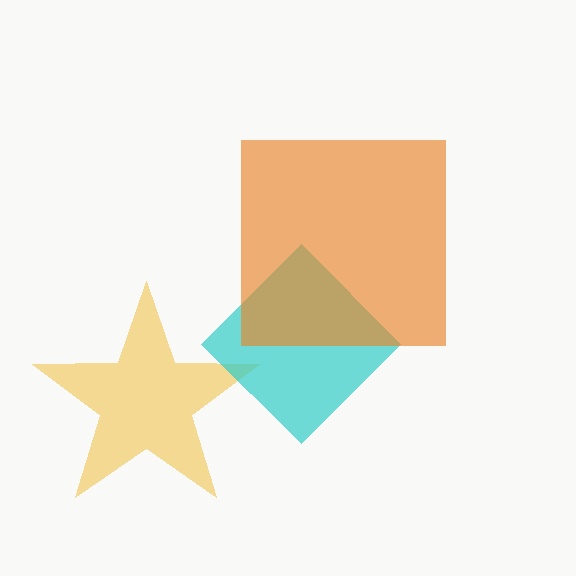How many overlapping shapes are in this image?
There are 3 overlapping shapes in the image.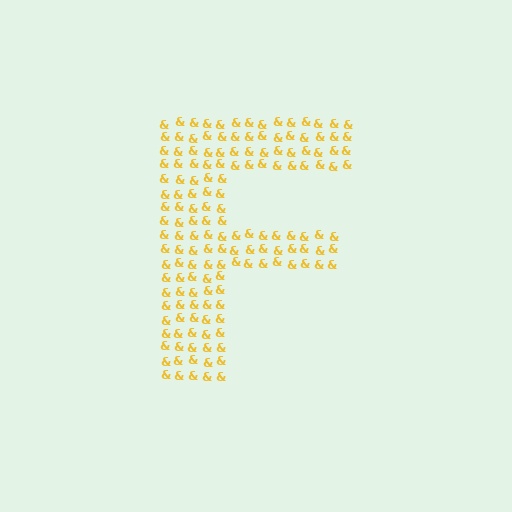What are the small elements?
The small elements are ampersands.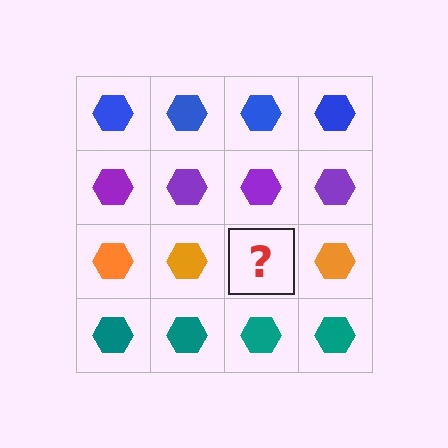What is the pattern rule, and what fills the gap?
The rule is that each row has a consistent color. The gap should be filled with an orange hexagon.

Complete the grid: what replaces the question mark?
The question mark should be replaced with an orange hexagon.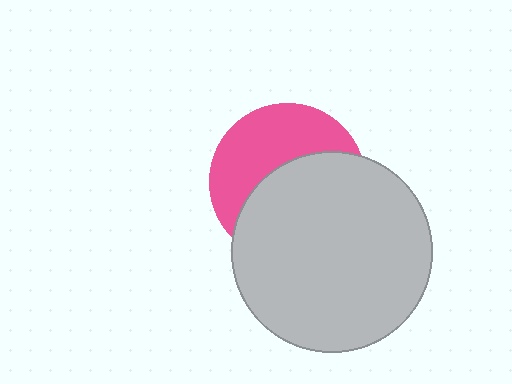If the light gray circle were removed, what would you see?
You would see the complete pink circle.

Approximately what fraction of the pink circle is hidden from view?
Roughly 55% of the pink circle is hidden behind the light gray circle.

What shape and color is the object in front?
The object in front is a light gray circle.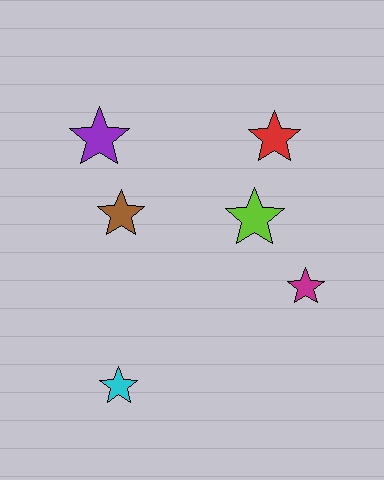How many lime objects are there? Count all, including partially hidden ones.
There is 1 lime object.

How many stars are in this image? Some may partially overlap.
There are 6 stars.